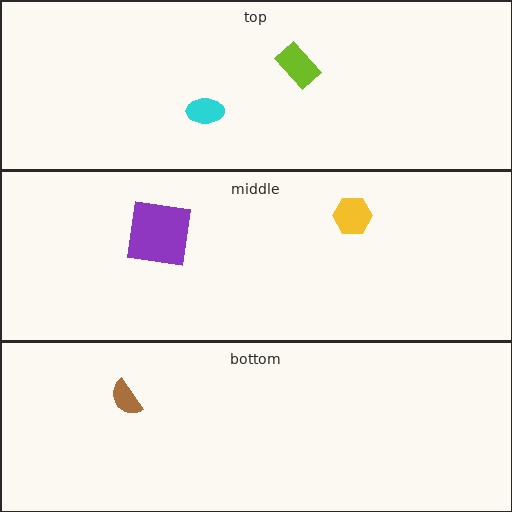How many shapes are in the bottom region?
1.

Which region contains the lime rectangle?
The top region.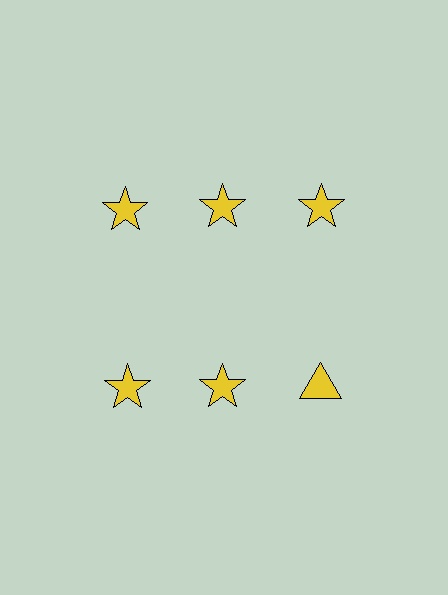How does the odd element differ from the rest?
It has a different shape: triangle instead of star.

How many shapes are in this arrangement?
There are 6 shapes arranged in a grid pattern.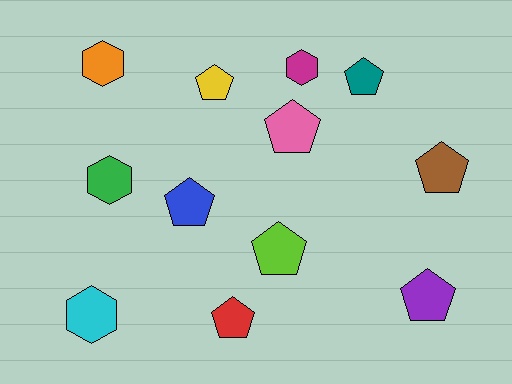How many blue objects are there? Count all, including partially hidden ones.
There is 1 blue object.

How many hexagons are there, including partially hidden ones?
There are 4 hexagons.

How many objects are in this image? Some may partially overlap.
There are 12 objects.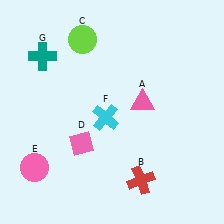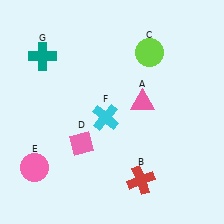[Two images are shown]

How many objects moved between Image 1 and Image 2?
1 object moved between the two images.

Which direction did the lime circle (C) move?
The lime circle (C) moved right.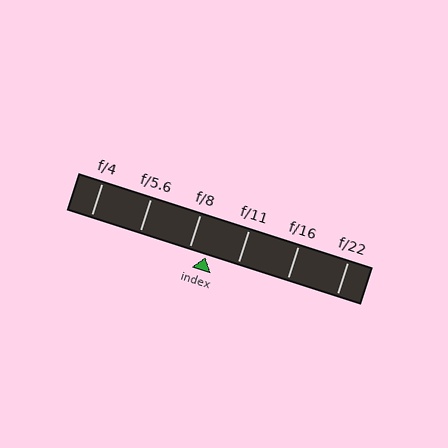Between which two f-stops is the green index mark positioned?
The index mark is between f/8 and f/11.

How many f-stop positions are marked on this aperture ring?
There are 6 f-stop positions marked.